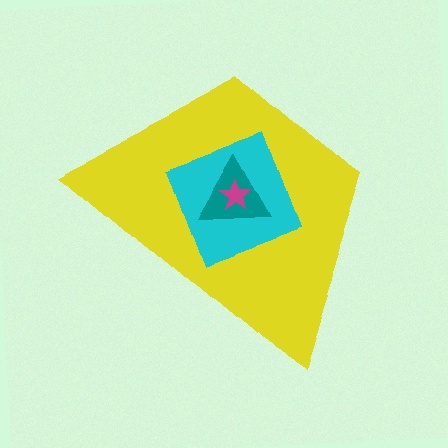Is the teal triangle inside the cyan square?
Yes.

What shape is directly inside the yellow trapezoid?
The cyan square.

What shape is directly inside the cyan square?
The teal triangle.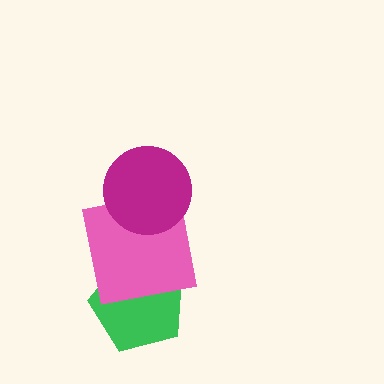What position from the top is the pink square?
The pink square is 2nd from the top.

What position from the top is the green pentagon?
The green pentagon is 3rd from the top.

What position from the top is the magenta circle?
The magenta circle is 1st from the top.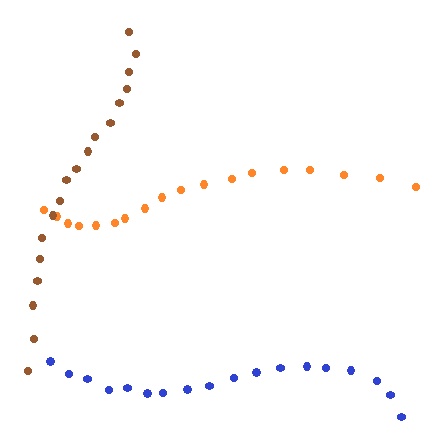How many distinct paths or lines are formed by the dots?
There are 3 distinct paths.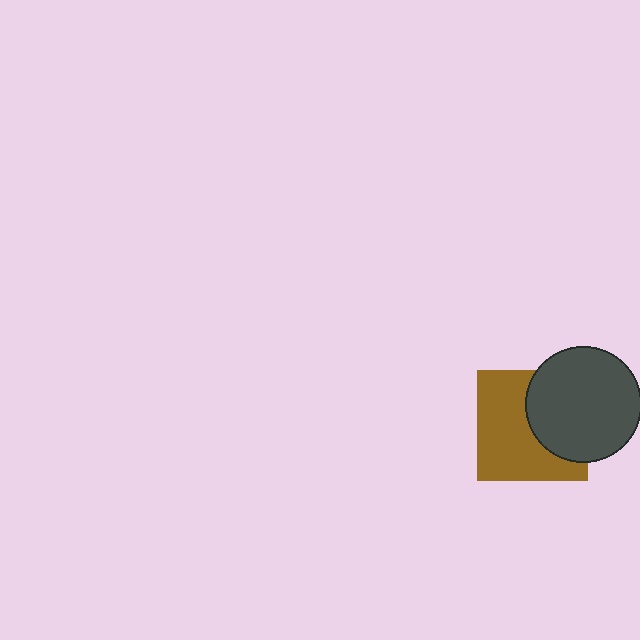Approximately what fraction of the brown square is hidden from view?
Roughly 40% of the brown square is hidden behind the dark gray circle.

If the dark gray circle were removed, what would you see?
You would see the complete brown square.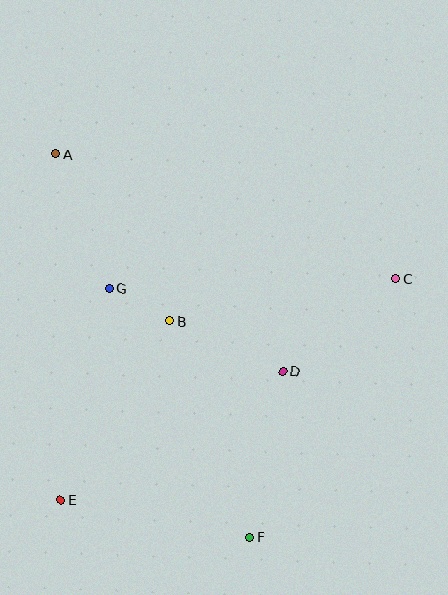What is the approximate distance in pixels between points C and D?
The distance between C and D is approximately 146 pixels.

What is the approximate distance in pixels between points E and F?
The distance between E and F is approximately 192 pixels.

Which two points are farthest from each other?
Points A and F are farthest from each other.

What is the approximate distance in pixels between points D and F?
The distance between D and F is approximately 169 pixels.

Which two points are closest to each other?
Points B and G are closest to each other.